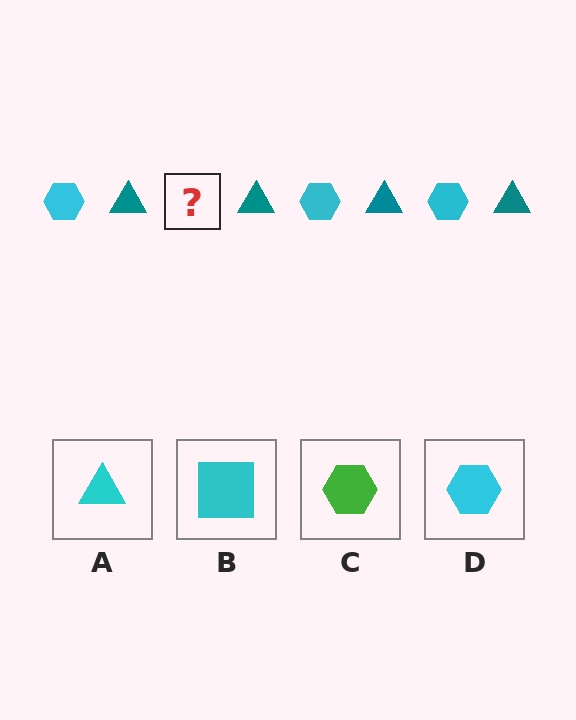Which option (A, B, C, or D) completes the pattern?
D.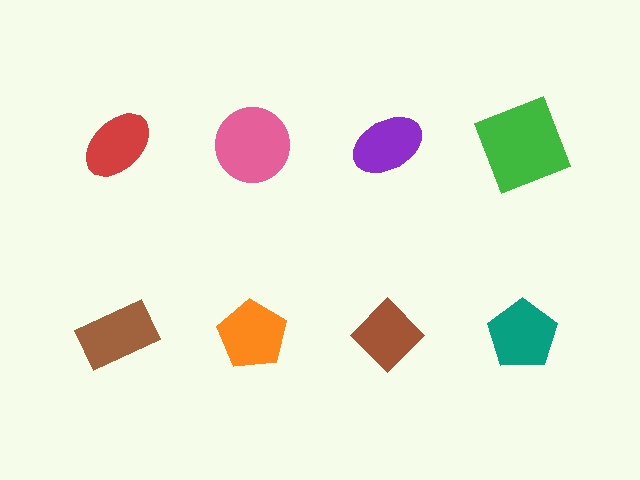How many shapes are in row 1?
4 shapes.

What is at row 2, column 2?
An orange pentagon.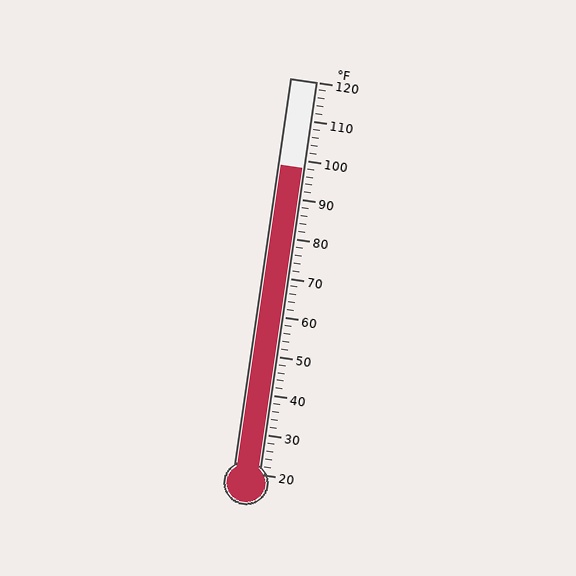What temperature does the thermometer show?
The thermometer shows approximately 98°F.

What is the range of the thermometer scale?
The thermometer scale ranges from 20°F to 120°F.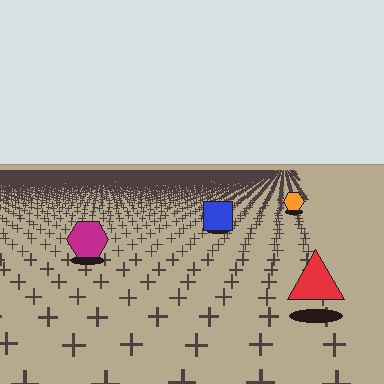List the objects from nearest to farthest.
From nearest to farthest: the red triangle, the magenta hexagon, the blue square, the orange hexagon.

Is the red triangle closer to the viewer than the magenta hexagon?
Yes. The red triangle is closer — you can tell from the texture gradient: the ground texture is coarser near it.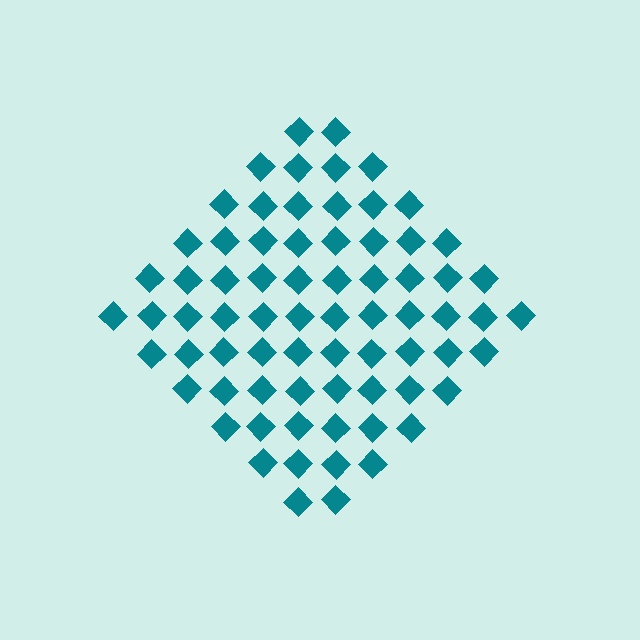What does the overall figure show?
The overall figure shows a diamond.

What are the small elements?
The small elements are diamonds.